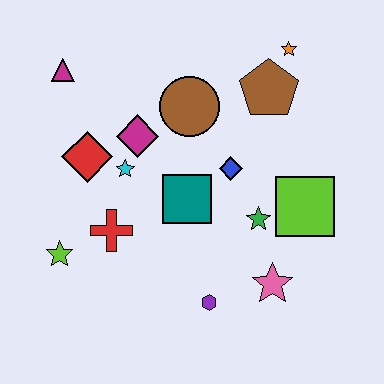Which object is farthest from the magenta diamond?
The pink star is farthest from the magenta diamond.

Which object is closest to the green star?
The lime square is closest to the green star.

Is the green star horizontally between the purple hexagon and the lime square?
Yes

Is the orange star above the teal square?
Yes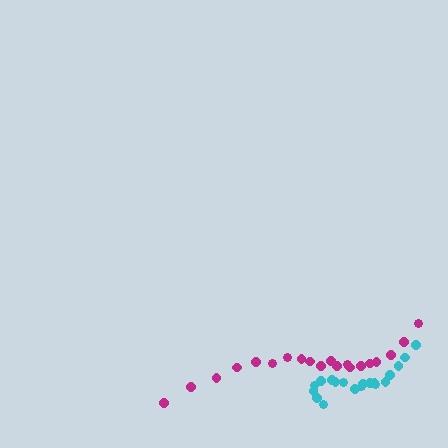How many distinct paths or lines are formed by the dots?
There are 2 distinct paths.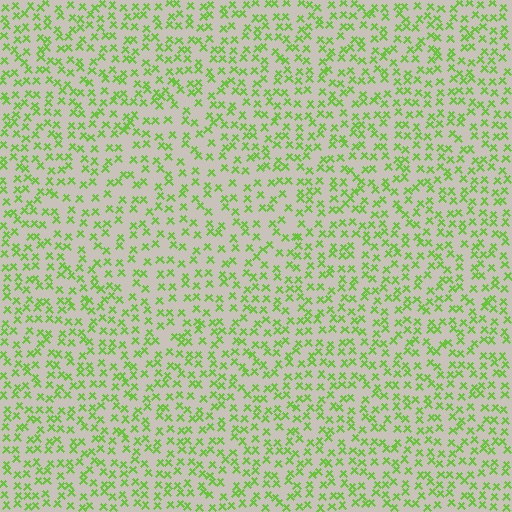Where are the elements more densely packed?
The elements are more densely packed outside the diamond boundary.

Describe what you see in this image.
The image contains small lime elements arranged at two different densities. A diamond-shaped region is visible where the elements are less densely packed than the surrounding area.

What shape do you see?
I see a diamond.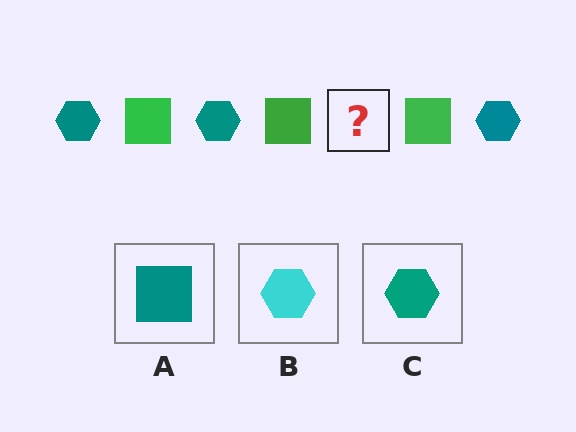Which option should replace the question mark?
Option C.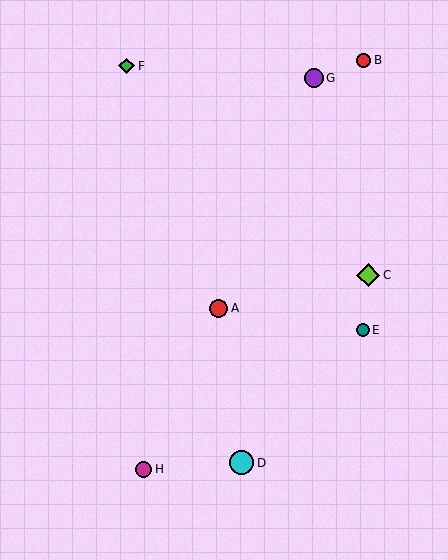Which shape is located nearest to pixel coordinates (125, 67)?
The green diamond (labeled F) at (127, 66) is nearest to that location.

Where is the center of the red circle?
The center of the red circle is at (364, 60).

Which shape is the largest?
The cyan circle (labeled D) is the largest.